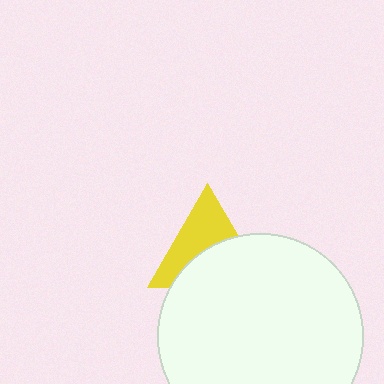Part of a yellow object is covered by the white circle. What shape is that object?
It is a triangle.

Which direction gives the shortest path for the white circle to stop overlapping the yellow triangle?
Moving down gives the shortest separation.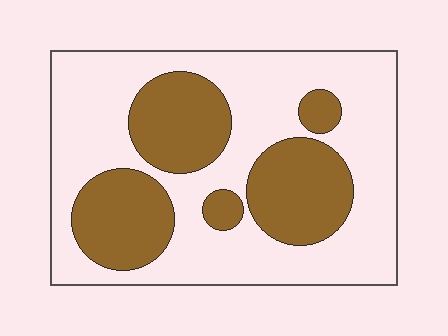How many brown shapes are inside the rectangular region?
5.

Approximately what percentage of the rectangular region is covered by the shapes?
Approximately 35%.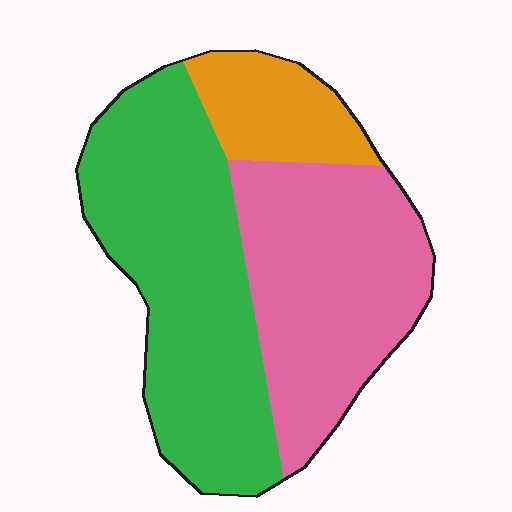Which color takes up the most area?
Green, at roughly 45%.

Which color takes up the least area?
Orange, at roughly 15%.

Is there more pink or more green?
Green.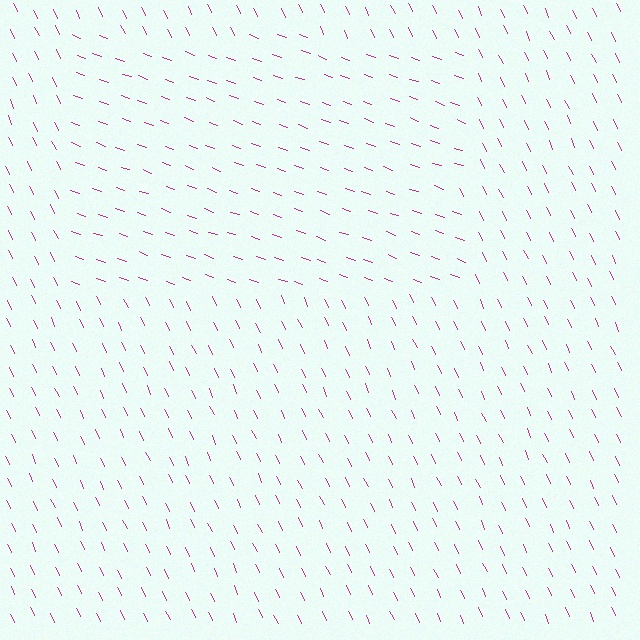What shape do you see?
I see a rectangle.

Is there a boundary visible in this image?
Yes, there is a texture boundary formed by a change in line orientation.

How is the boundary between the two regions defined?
The boundary is defined purely by a change in line orientation (approximately 45 degrees difference). All lines are the same color and thickness.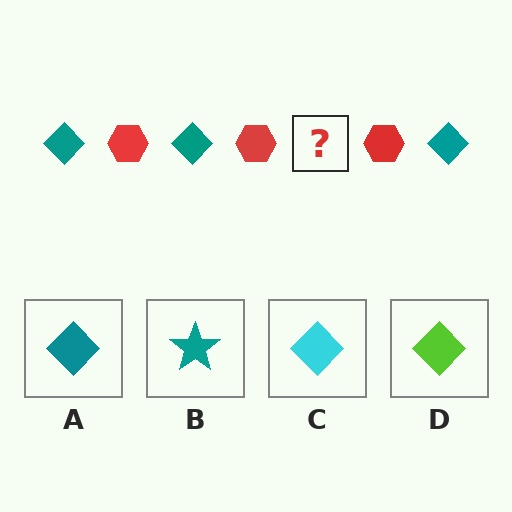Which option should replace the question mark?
Option A.